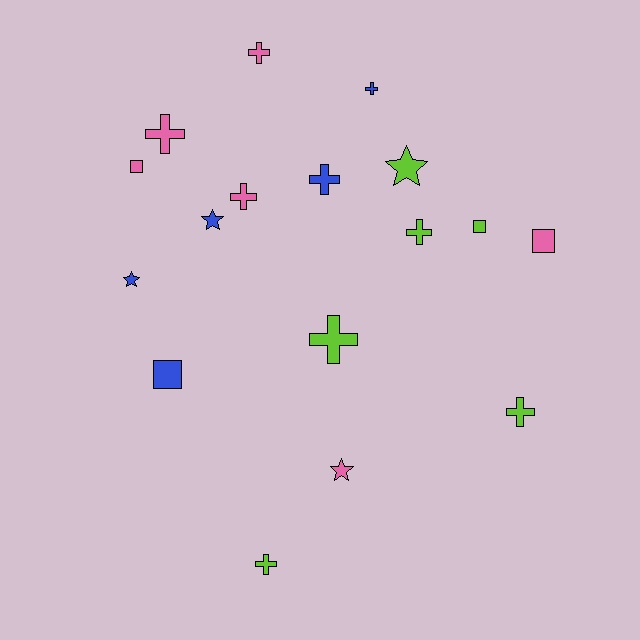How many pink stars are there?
There is 1 pink star.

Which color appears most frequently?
Lime, with 6 objects.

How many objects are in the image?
There are 17 objects.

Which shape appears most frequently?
Cross, with 9 objects.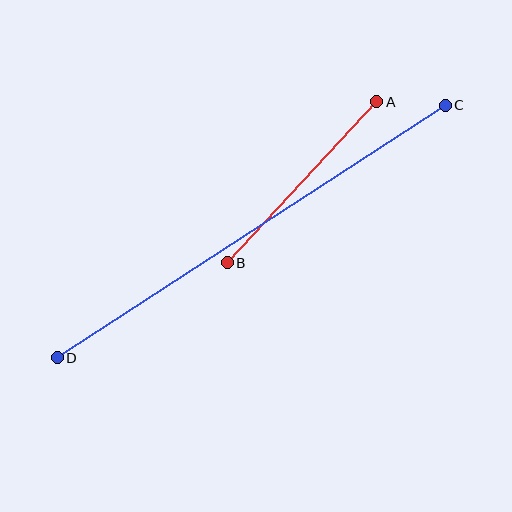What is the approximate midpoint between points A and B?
The midpoint is at approximately (302, 182) pixels.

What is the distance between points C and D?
The distance is approximately 463 pixels.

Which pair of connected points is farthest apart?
Points C and D are farthest apart.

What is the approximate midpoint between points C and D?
The midpoint is at approximately (251, 231) pixels.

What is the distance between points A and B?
The distance is approximately 220 pixels.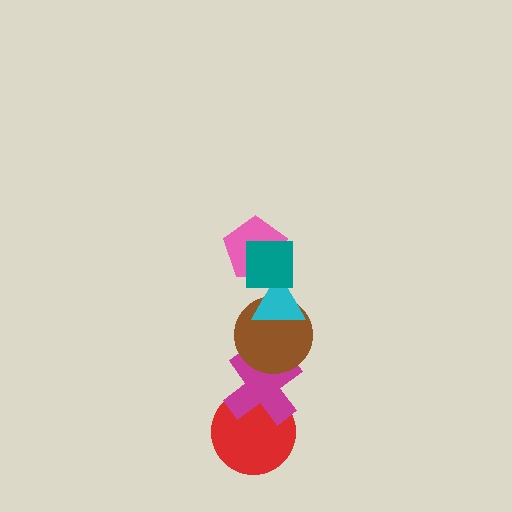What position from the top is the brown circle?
The brown circle is 4th from the top.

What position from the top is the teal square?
The teal square is 1st from the top.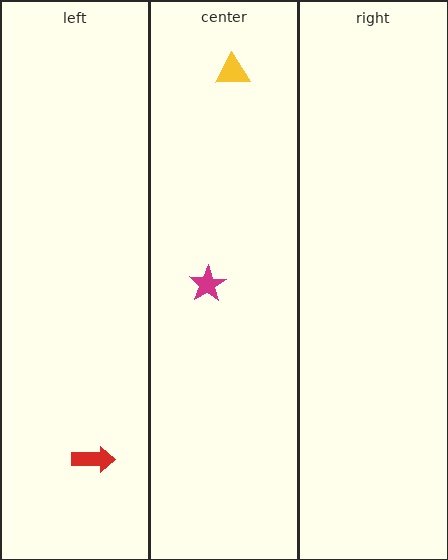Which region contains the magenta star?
The center region.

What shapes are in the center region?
The magenta star, the yellow triangle.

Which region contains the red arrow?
The left region.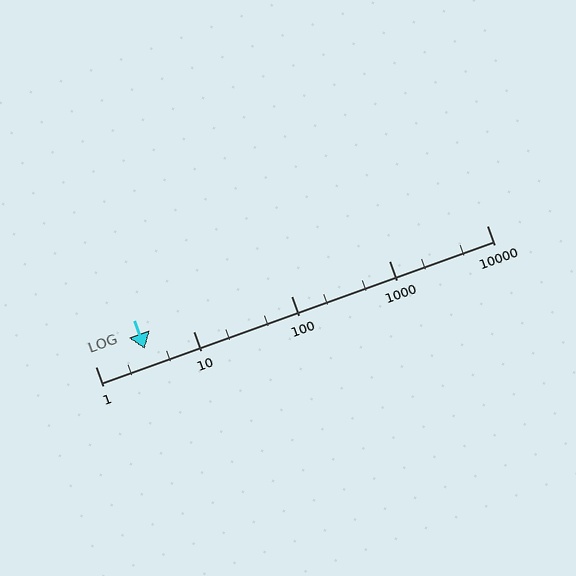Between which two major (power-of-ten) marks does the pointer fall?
The pointer is between 1 and 10.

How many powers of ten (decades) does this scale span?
The scale spans 4 decades, from 1 to 10000.